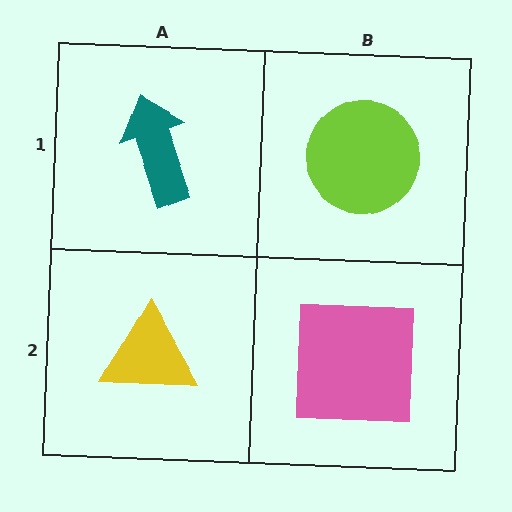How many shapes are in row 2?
2 shapes.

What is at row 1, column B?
A lime circle.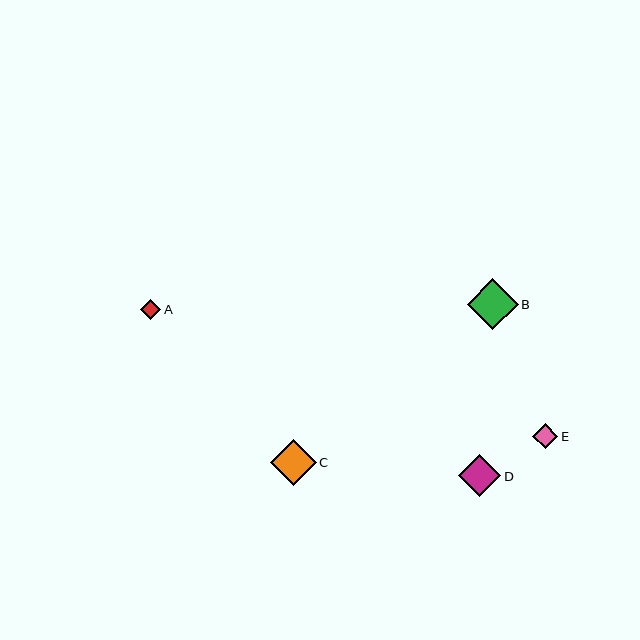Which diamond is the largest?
Diamond B is the largest with a size of approximately 51 pixels.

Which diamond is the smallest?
Diamond A is the smallest with a size of approximately 21 pixels.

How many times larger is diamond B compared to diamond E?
Diamond B is approximately 2.0 times the size of diamond E.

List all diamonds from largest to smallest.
From largest to smallest: B, C, D, E, A.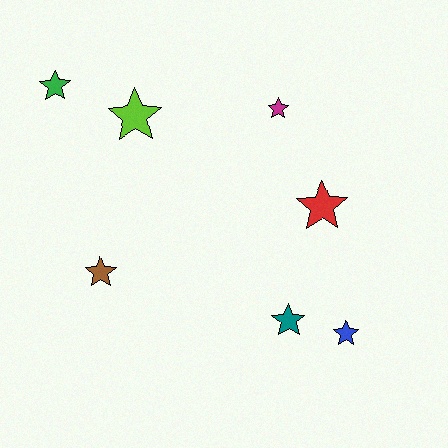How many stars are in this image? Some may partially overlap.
There are 7 stars.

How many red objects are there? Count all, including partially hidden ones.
There is 1 red object.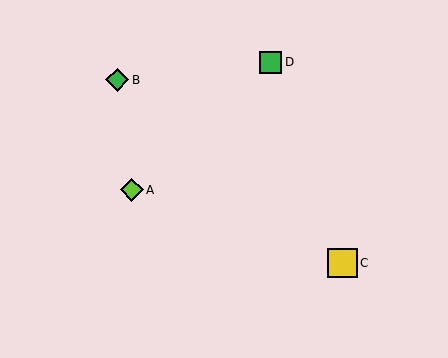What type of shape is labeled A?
Shape A is a lime diamond.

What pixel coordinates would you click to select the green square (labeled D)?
Click at (270, 62) to select the green square D.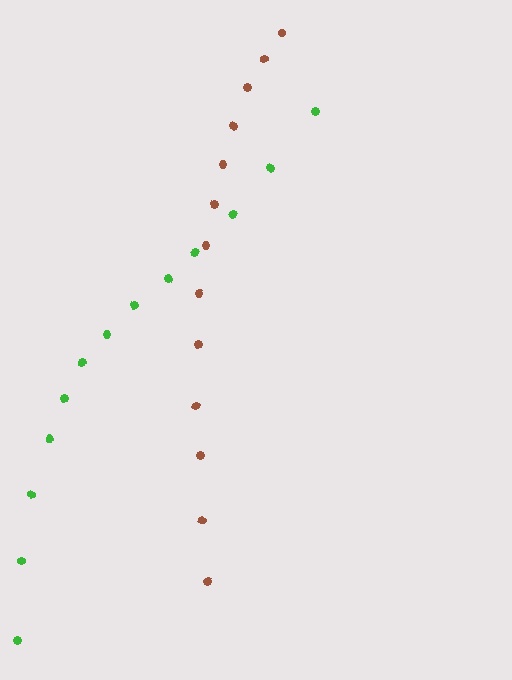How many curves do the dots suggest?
There are 2 distinct paths.